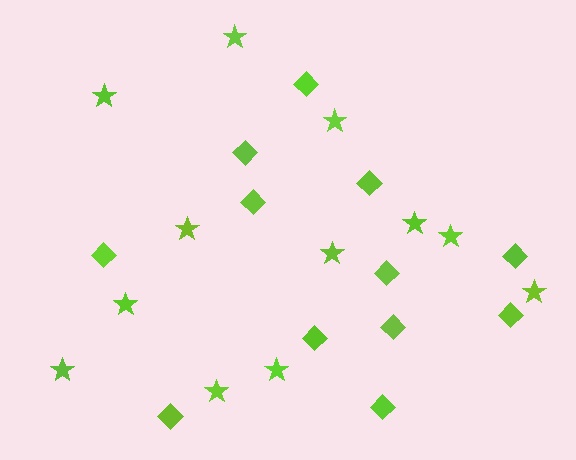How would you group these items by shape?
There are 2 groups: one group of diamonds (12) and one group of stars (12).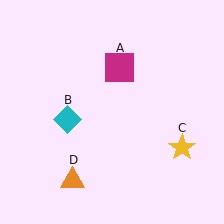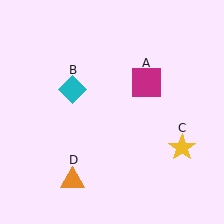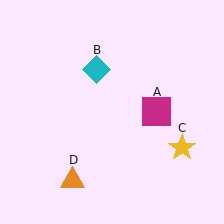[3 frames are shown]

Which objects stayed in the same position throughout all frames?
Yellow star (object C) and orange triangle (object D) remained stationary.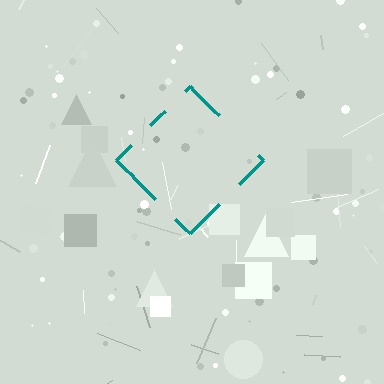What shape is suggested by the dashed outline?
The dashed outline suggests a diamond.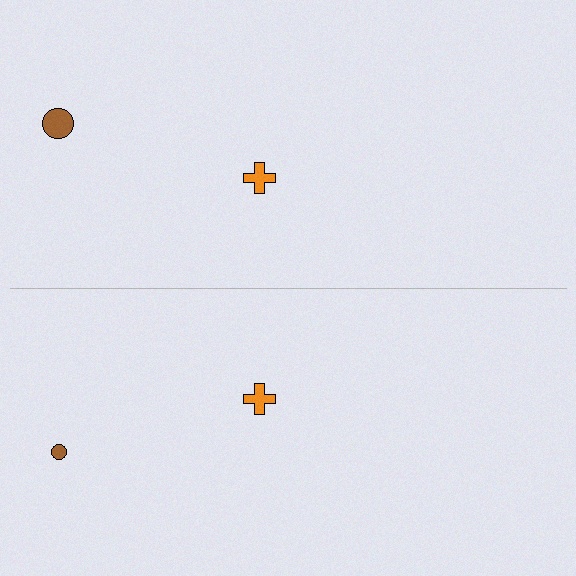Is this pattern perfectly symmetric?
No, the pattern is not perfectly symmetric. The brown circle on the bottom side has a different size than its mirror counterpart.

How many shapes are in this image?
There are 4 shapes in this image.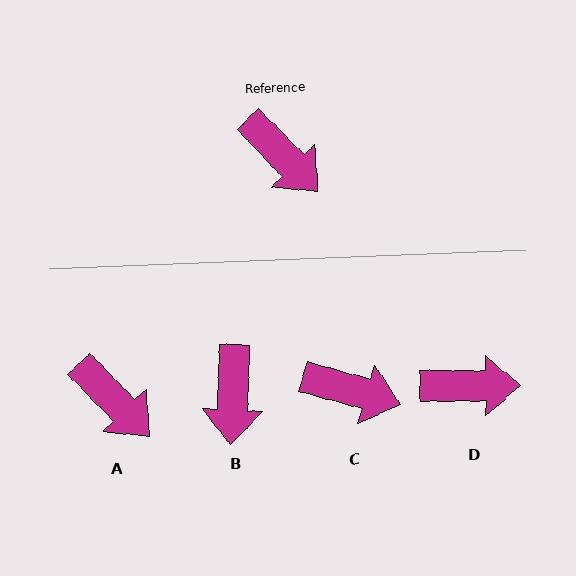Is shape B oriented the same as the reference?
No, it is off by about 47 degrees.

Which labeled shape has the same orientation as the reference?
A.